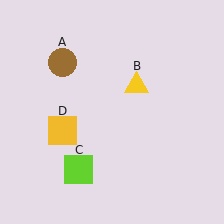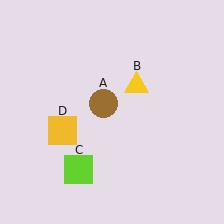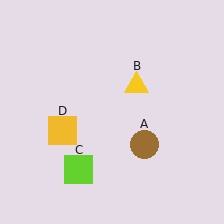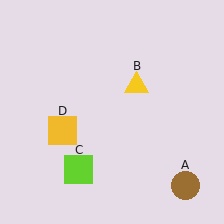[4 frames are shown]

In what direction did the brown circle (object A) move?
The brown circle (object A) moved down and to the right.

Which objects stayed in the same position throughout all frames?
Yellow triangle (object B) and lime square (object C) and yellow square (object D) remained stationary.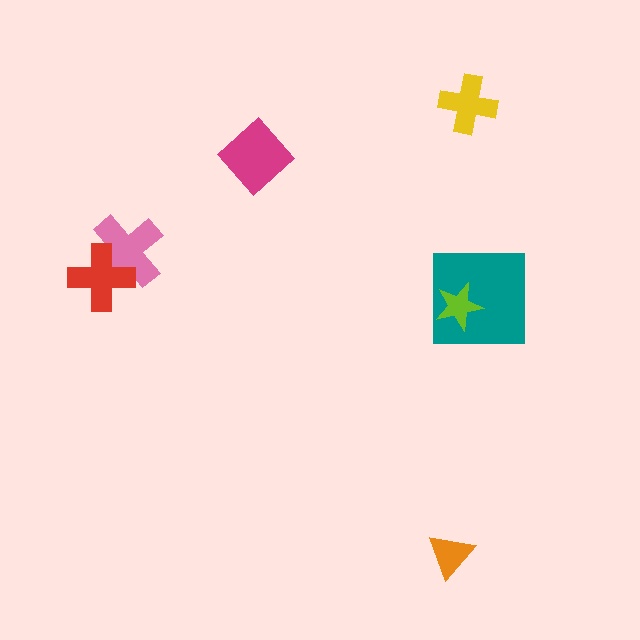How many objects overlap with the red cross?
1 object overlaps with the red cross.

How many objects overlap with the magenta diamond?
0 objects overlap with the magenta diamond.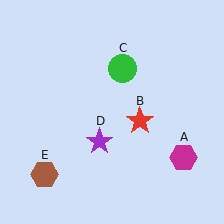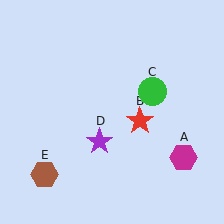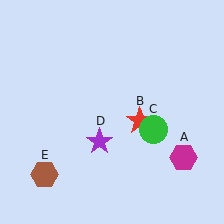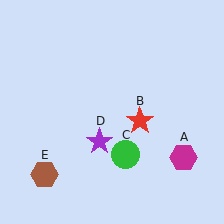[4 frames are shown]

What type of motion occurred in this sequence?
The green circle (object C) rotated clockwise around the center of the scene.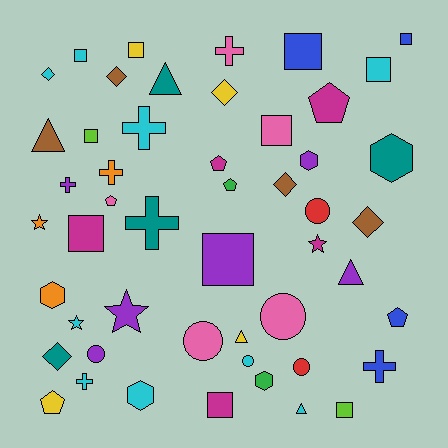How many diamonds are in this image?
There are 6 diamonds.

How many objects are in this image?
There are 50 objects.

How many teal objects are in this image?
There are 4 teal objects.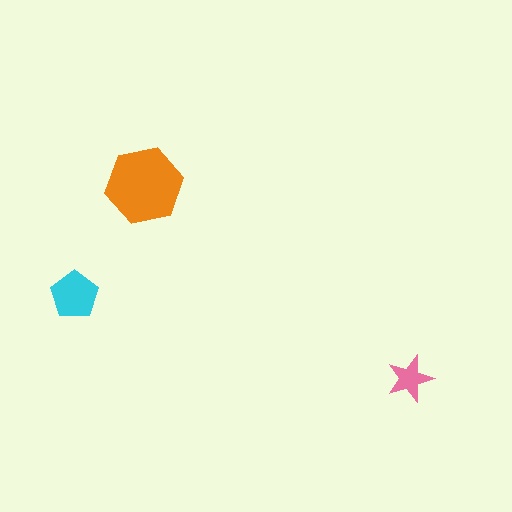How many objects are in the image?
There are 3 objects in the image.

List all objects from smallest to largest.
The pink star, the cyan pentagon, the orange hexagon.